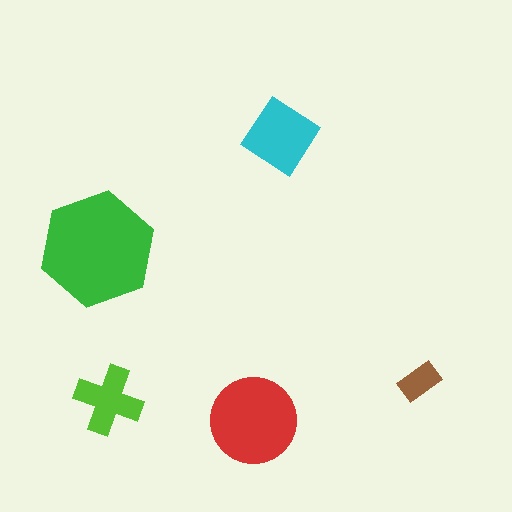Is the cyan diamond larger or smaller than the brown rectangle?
Larger.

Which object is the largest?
The green hexagon.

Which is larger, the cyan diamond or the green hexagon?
The green hexagon.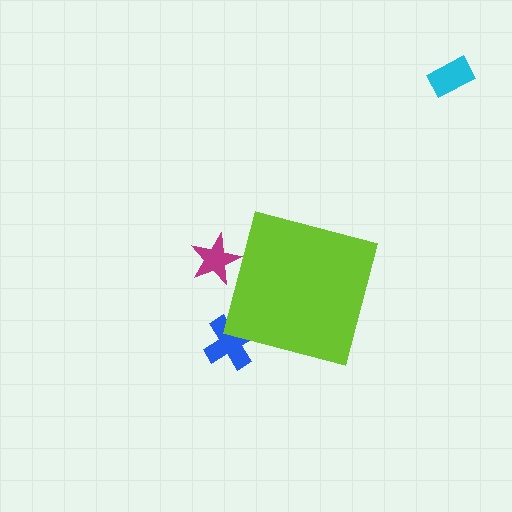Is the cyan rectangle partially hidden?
No, the cyan rectangle is fully visible.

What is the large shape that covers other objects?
A lime square.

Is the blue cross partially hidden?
Yes, the blue cross is partially hidden behind the lime square.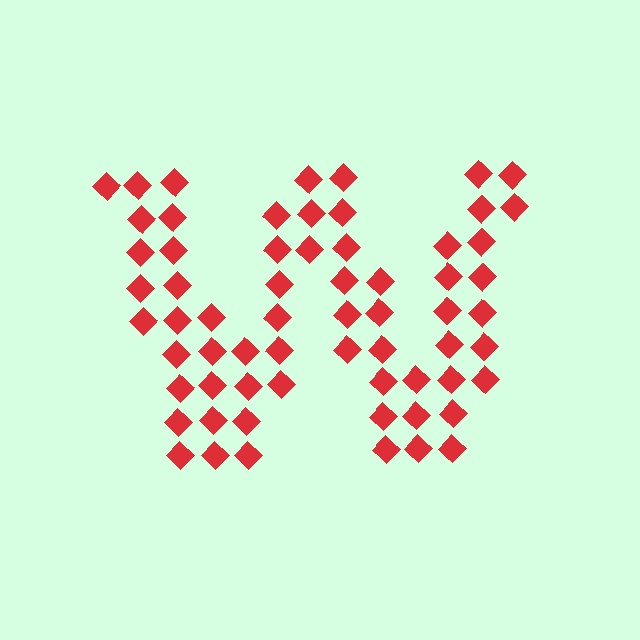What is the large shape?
The large shape is the letter W.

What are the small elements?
The small elements are diamonds.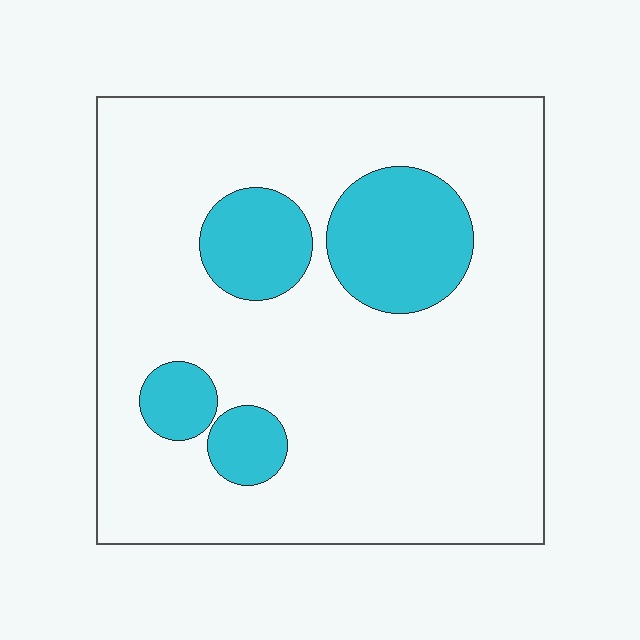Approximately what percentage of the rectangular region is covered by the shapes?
Approximately 20%.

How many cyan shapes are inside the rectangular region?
4.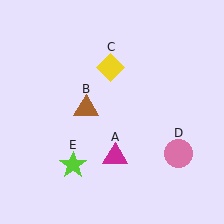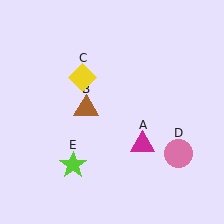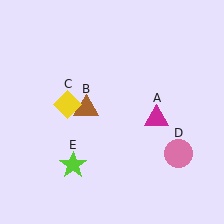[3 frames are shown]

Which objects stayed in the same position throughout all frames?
Brown triangle (object B) and pink circle (object D) and lime star (object E) remained stationary.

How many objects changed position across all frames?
2 objects changed position: magenta triangle (object A), yellow diamond (object C).